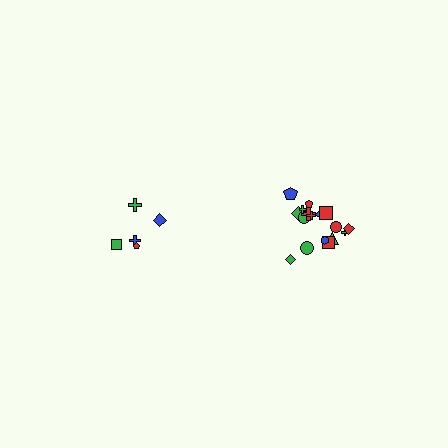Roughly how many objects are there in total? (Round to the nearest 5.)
Roughly 25 objects in total.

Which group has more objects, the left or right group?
The right group.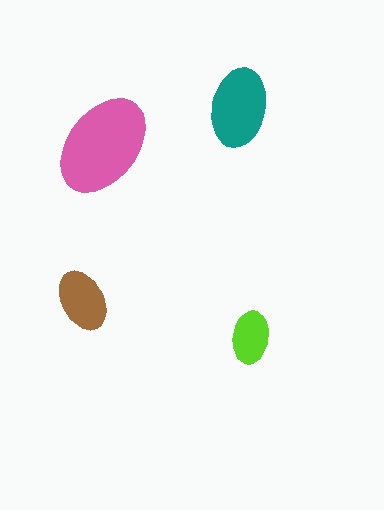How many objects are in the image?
There are 4 objects in the image.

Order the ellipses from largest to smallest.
the pink one, the teal one, the brown one, the lime one.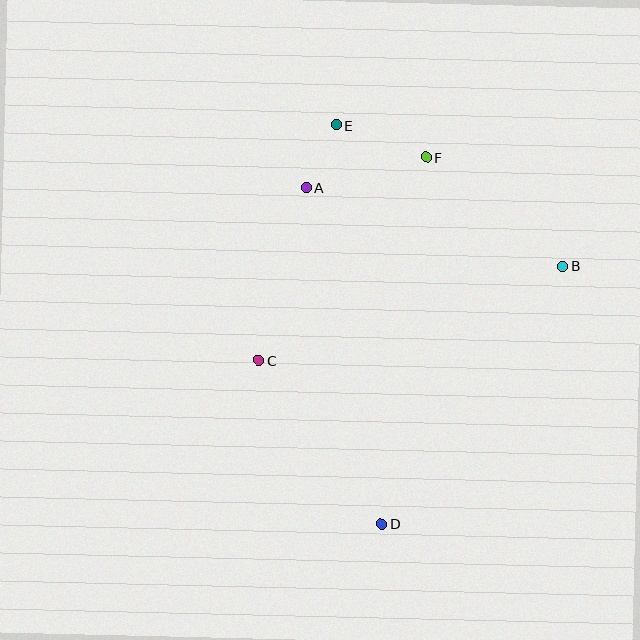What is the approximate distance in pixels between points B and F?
The distance between B and F is approximately 175 pixels.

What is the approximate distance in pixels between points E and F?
The distance between E and F is approximately 96 pixels.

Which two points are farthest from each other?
Points D and E are farthest from each other.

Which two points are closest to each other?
Points A and E are closest to each other.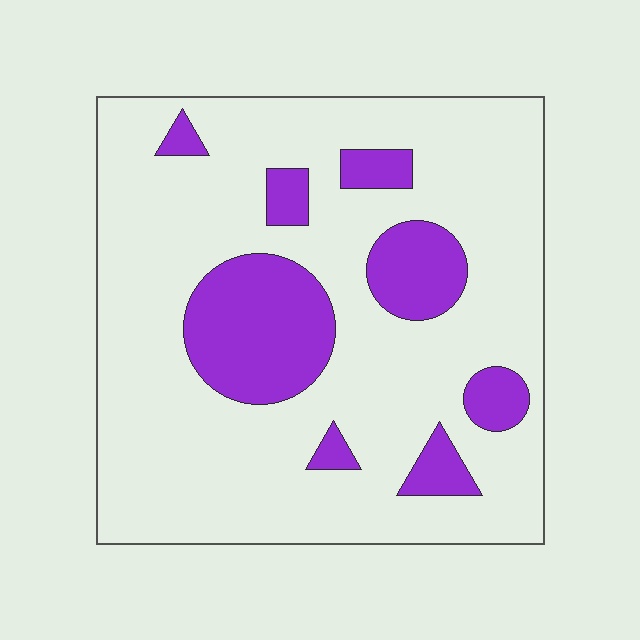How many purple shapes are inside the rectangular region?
8.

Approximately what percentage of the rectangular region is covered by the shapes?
Approximately 20%.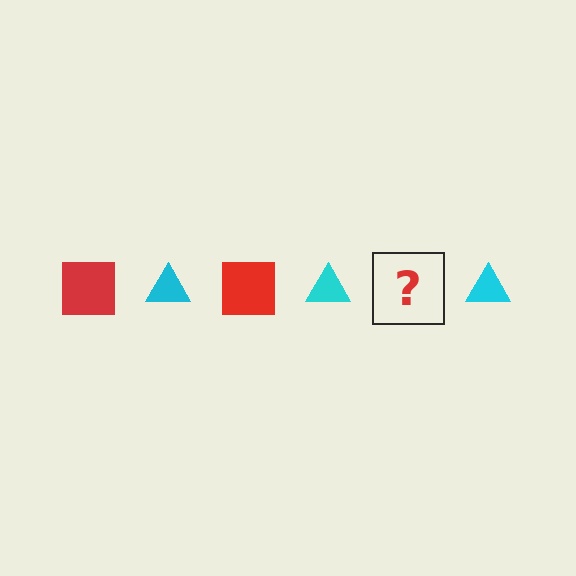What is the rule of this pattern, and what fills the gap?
The rule is that the pattern alternates between red square and cyan triangle. The gap should be filled with a red square.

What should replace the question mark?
The question mark should be replaced with a red square.